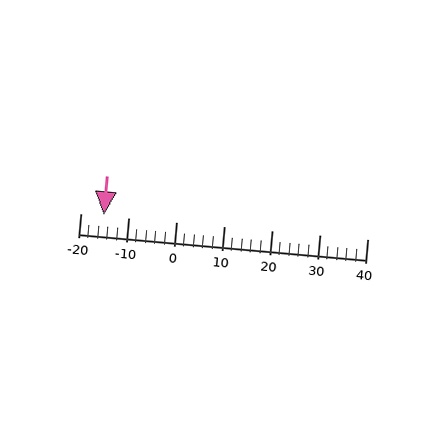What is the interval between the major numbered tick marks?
The major tick marks are spaced 10 units apart.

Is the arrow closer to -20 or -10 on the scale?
The arrow is closer to -20.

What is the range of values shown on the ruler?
The ruler shows values from -20 to 40.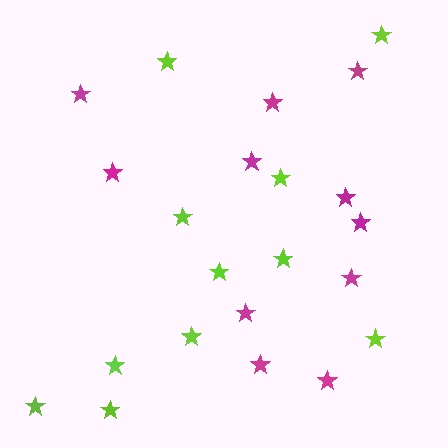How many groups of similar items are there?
There are 2 groups: one group of lime stars (11) and one group of magenta stars (11).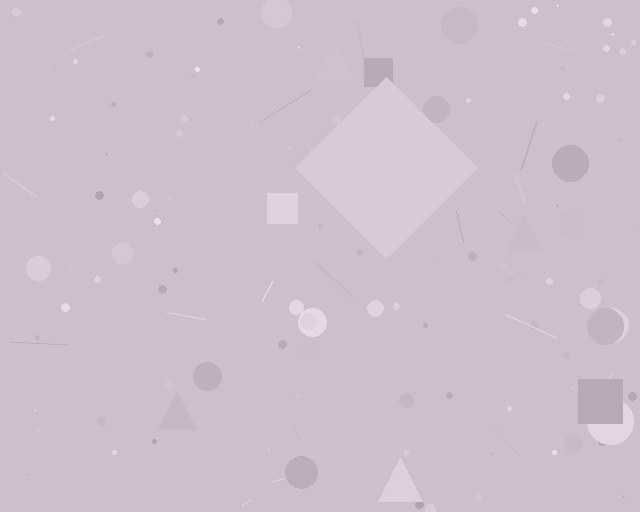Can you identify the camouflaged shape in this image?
The camouflaged shape is a diamond.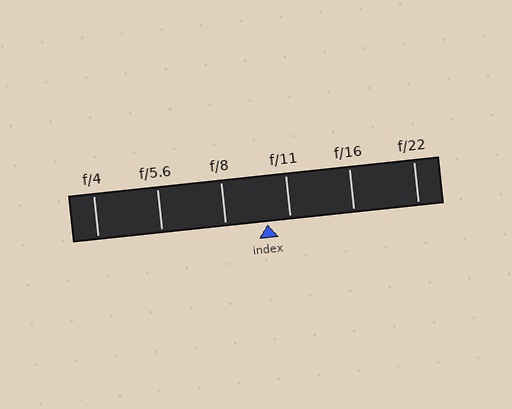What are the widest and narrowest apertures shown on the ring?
The widest aperture shown is f/4 and the narrowest is f/22.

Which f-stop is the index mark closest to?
The index mark is closest to f/11.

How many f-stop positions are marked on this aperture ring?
There are 6 f-stop positions marked.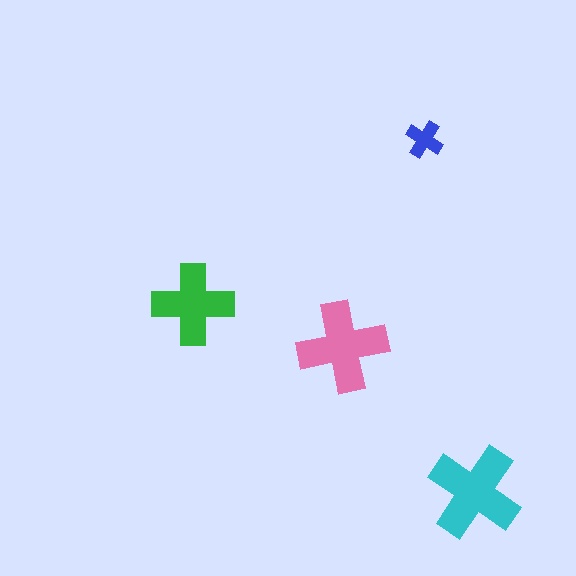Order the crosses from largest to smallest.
the cyan one, the pink one, the green one, the blue one.